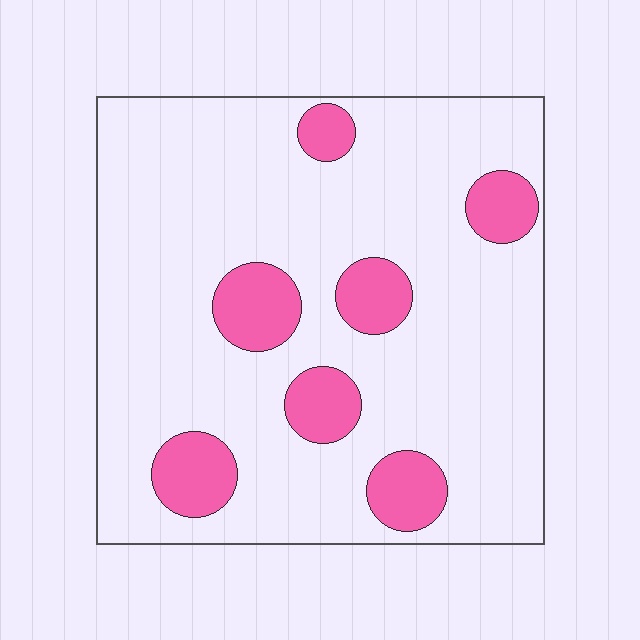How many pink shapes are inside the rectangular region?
7.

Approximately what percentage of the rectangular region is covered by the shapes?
Approximately 15%.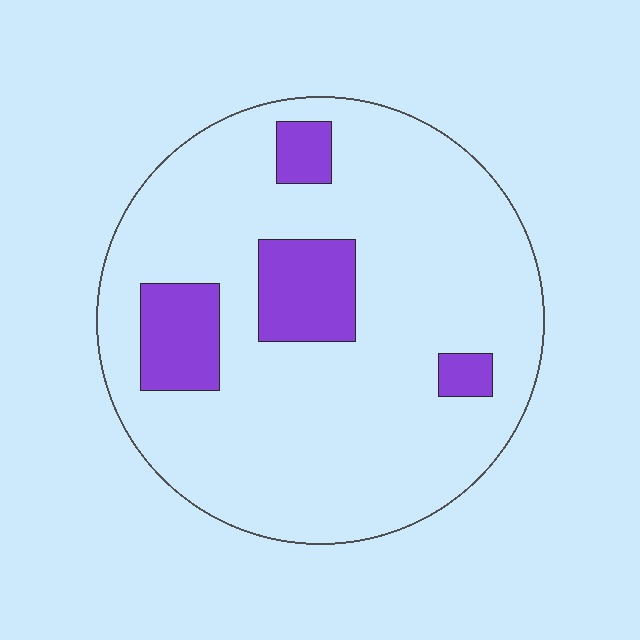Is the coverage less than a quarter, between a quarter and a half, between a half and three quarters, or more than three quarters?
Less than a quarter.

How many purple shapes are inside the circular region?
4.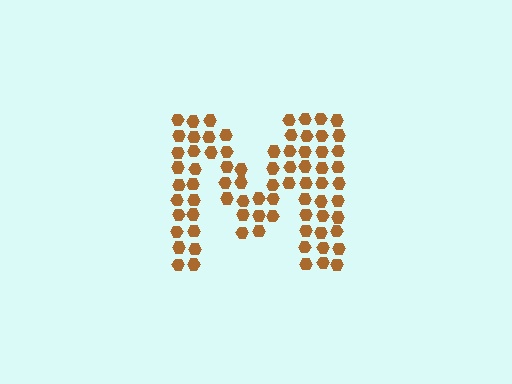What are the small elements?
The small elements are hexagons.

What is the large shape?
The large shape is the letter M.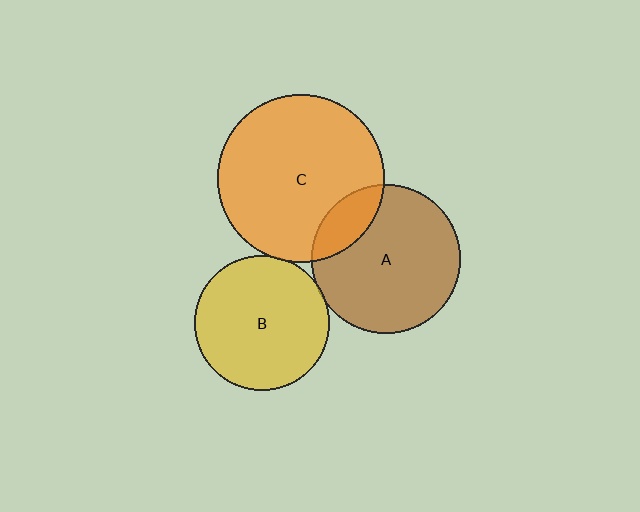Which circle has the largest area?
Circle C (orange).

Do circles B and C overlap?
Yes.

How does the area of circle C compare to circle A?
Approximately 1.3 times.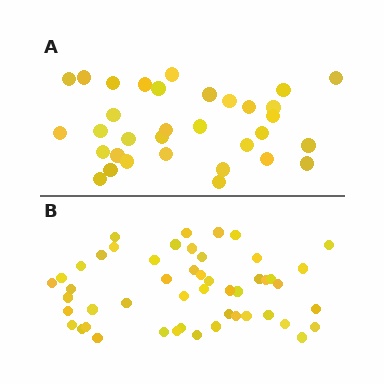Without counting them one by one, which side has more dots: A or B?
Region B (the bottom region) has more dots.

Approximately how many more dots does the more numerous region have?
Region B has approximately 15 more dots than region A.